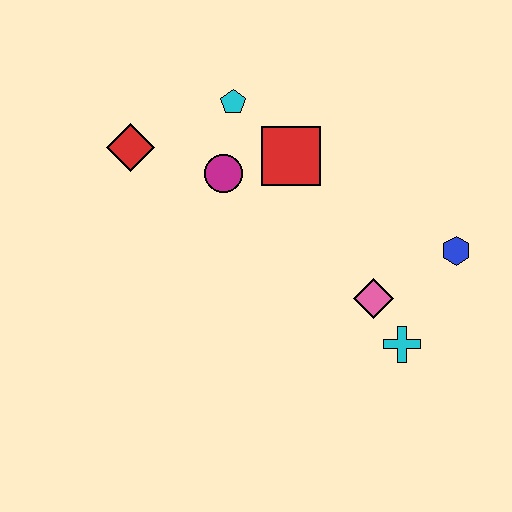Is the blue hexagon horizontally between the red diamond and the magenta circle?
No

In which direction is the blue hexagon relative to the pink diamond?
The blue hexagon is to the right of the pink diamond.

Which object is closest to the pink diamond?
The cyan cross is closest to the pink diamond.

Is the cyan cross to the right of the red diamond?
Yes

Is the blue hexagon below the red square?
Yes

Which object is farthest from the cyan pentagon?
The cyan cross is farthest from the cyan pentagon.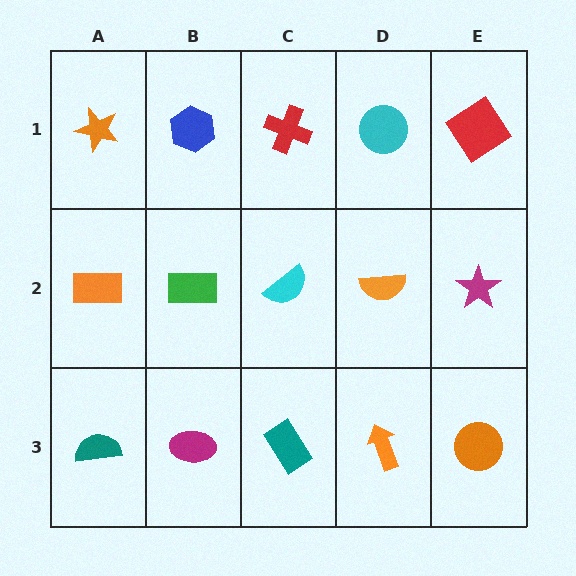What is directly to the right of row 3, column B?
A teal rectangle.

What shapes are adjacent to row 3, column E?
A magenta star (row 2, column E), an orange arrow (row 3, column D).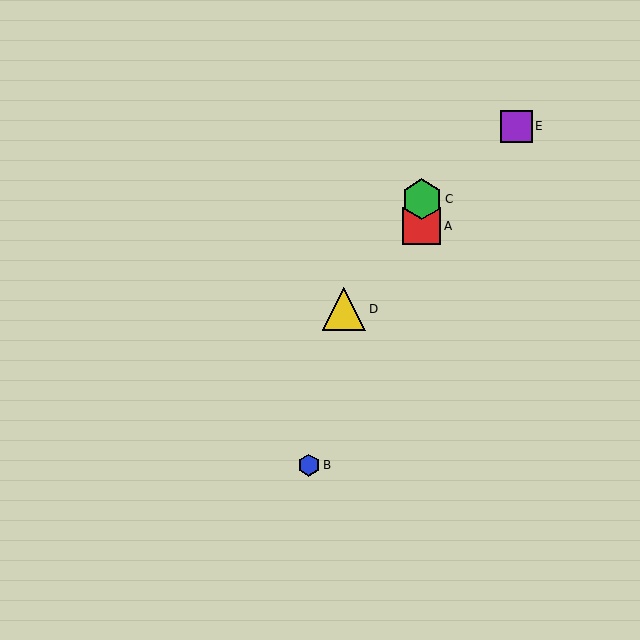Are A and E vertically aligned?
No, A is at x≈422 and E is at x≈516.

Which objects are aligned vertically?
Objects A, C are aligned vertically.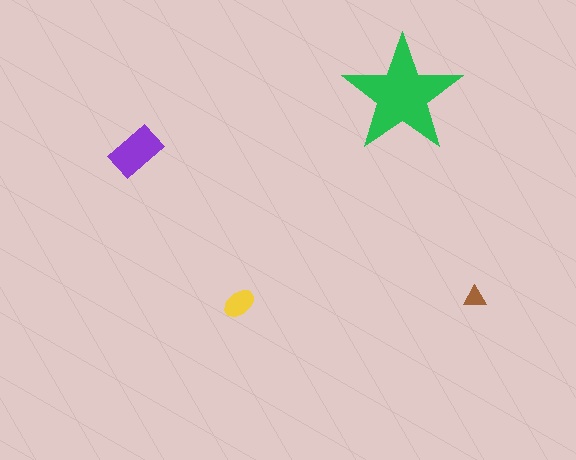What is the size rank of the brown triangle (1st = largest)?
4th.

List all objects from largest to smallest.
The green star, the purple rectangle, the yellow ellipse, the brown triangle.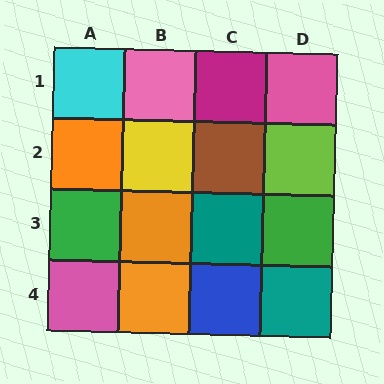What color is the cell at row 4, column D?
Teal.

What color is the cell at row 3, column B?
Orange.